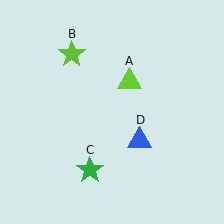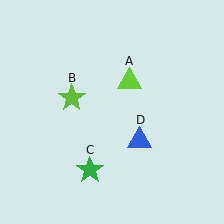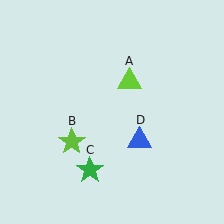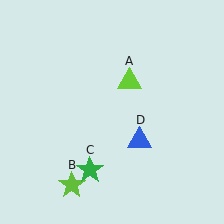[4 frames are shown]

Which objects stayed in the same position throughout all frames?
Lime triangle (object A) and green star (object C) and blue triangle (object D) remained stationary.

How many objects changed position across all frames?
1 object changed position: lime star (object B).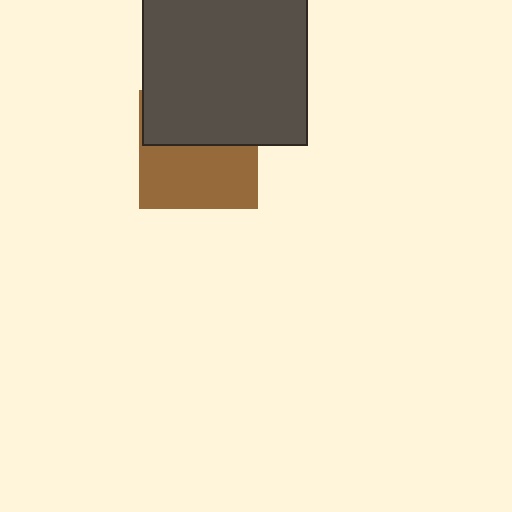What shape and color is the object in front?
The object in front is a dark gray square.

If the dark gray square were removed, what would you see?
You would see the complete brown square.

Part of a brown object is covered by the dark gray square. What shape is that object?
It is a square.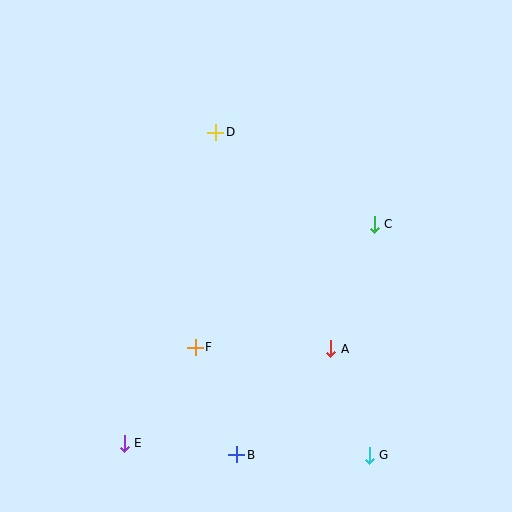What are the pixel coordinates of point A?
Point A is at (331, 349).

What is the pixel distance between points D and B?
The distance between D and B is 323 pixels.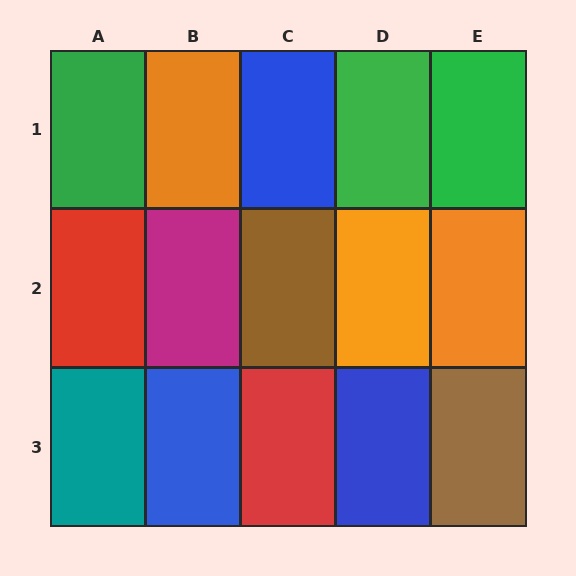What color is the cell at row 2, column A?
Red.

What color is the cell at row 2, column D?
Orange.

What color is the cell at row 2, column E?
Orange.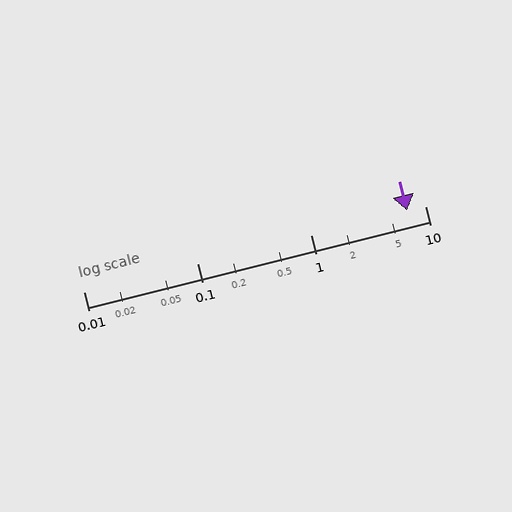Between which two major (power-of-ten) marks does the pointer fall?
The pointer is between 1 and 10.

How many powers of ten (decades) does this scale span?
The scale spans 3 decades, from 0.01 to 10.